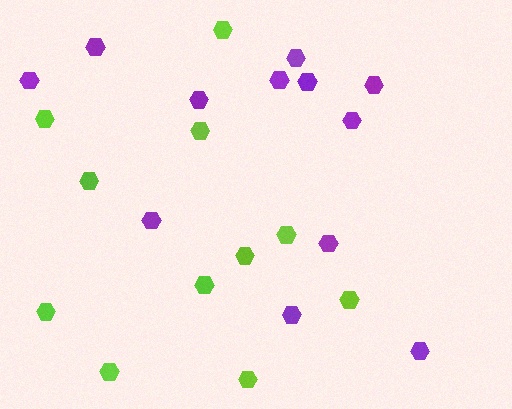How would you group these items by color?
There are 2 groups: one group of purple hexagons (12) and one group of lime hexagons (11).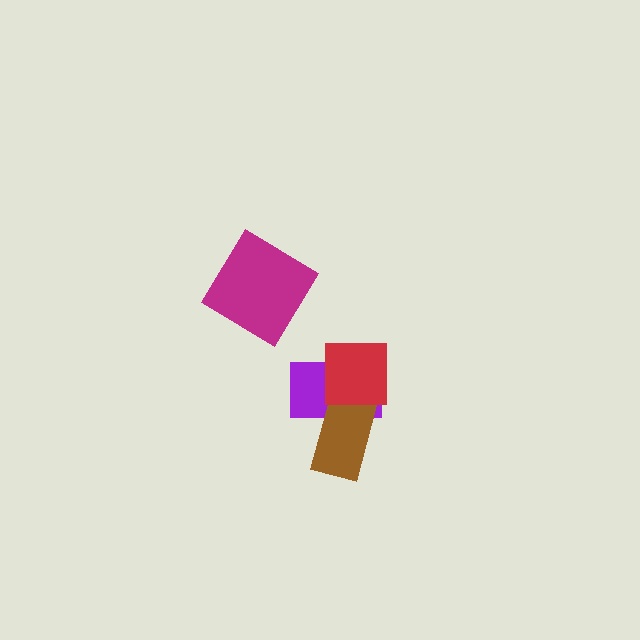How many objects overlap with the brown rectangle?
1 object overlaps with the brown rectangle.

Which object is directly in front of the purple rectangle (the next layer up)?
The brown rectangle is directly in front of the purple rectangle.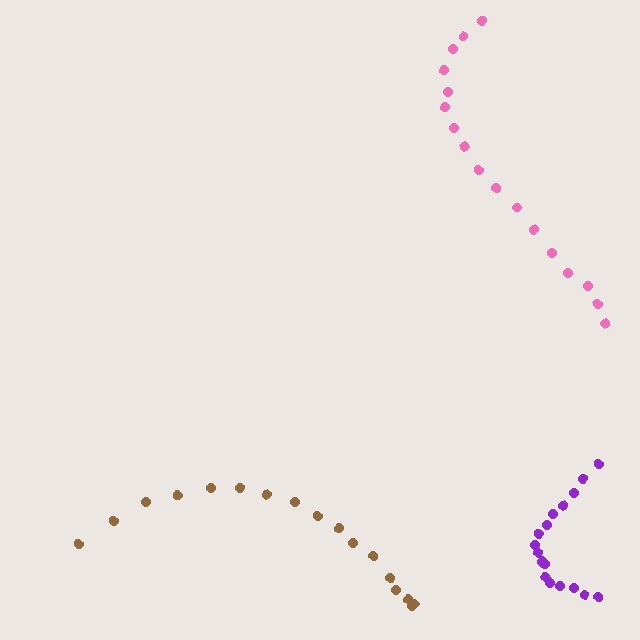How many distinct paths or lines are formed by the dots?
There are 3 distinct paths.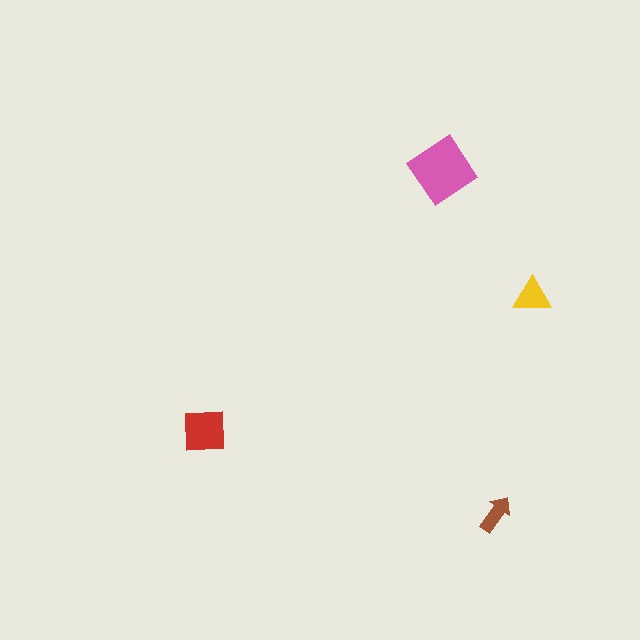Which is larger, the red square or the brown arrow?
The red square.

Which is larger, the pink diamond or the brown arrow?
The pink diamond.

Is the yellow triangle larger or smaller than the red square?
Smaller.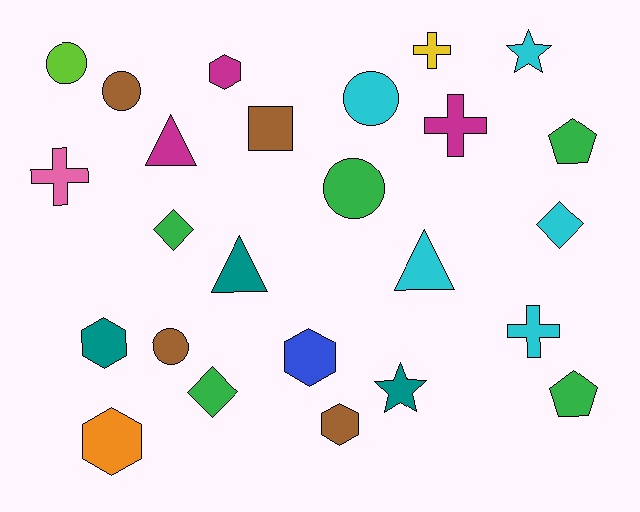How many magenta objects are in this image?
There are 3 magenta objects.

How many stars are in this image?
There are 2 stars.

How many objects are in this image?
There are 25 objects.